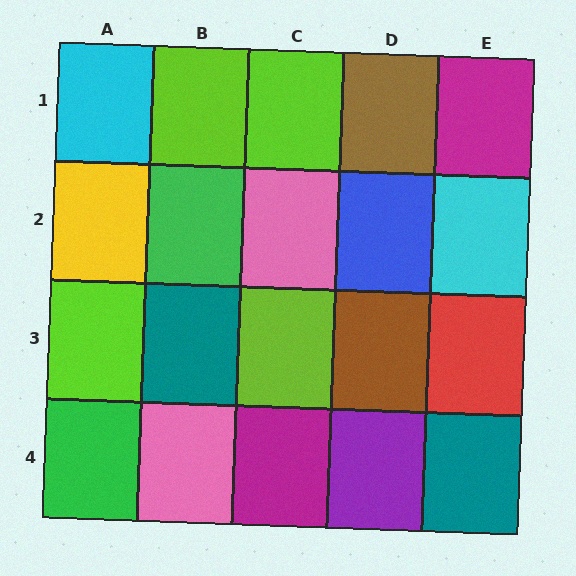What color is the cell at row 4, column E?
Teal.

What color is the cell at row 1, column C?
Lime.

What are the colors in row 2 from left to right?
Yellow, green, pink, blue, cyan.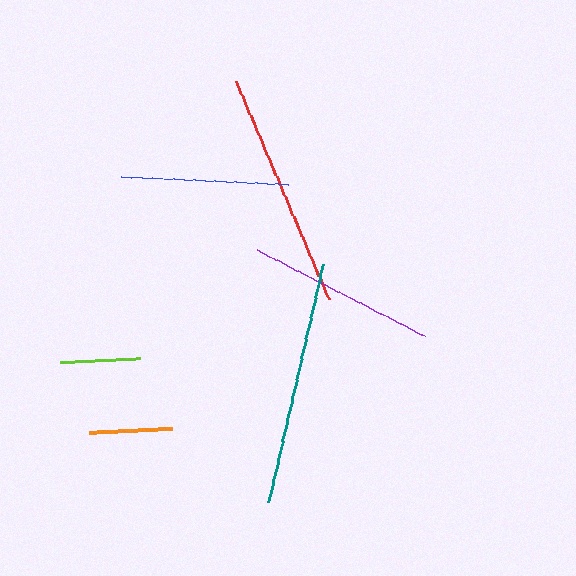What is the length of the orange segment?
The orange segment is approximately 83 pixels long.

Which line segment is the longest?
The teal line is the longest at approximately 244 pixels.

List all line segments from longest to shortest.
From longest to shortest: teal, red, purple, blue, orange, lime.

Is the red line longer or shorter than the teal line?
The teal line is longer than the red line.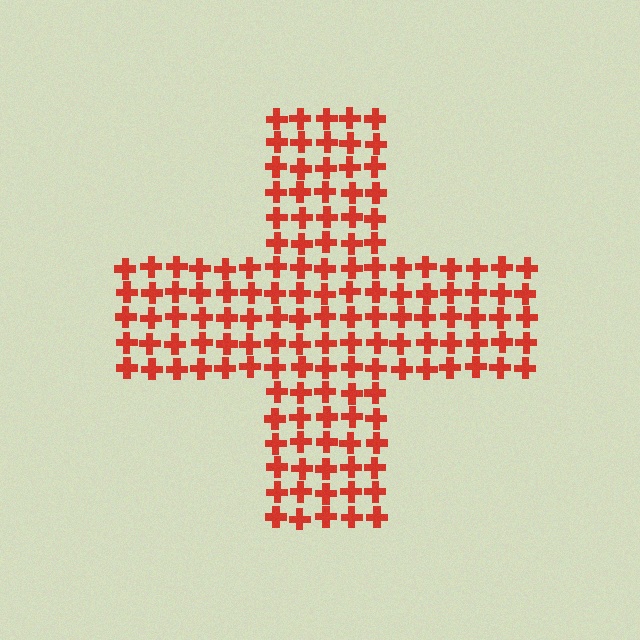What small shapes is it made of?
It is made of small crosses.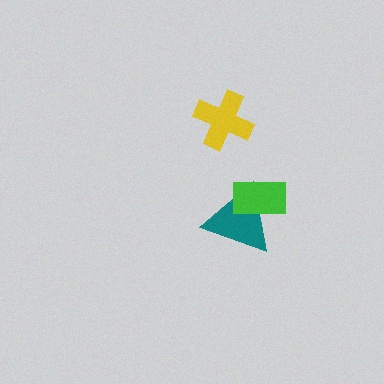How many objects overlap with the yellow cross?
0 objects overlap with the yellow cross.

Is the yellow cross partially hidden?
No, no other shape covers it.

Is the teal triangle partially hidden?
Yes, it is partially covered by another shape.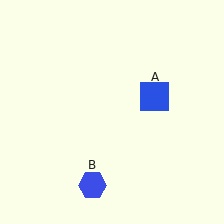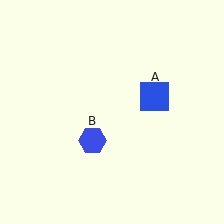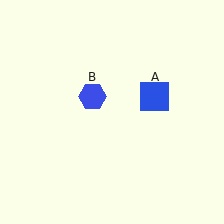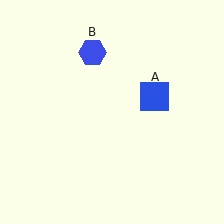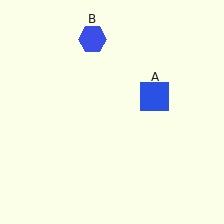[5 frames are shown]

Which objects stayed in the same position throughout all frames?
Blue square (object A) remained stationary.